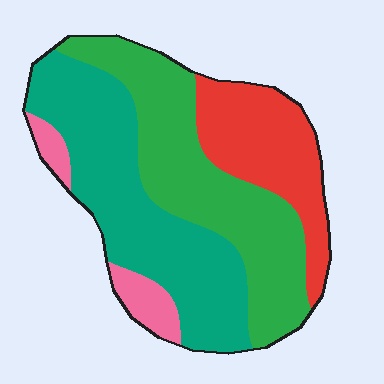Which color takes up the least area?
Pink, at roughly 5%.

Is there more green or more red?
Green.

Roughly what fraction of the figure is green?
Green takes up about one third (1/3) of the figure.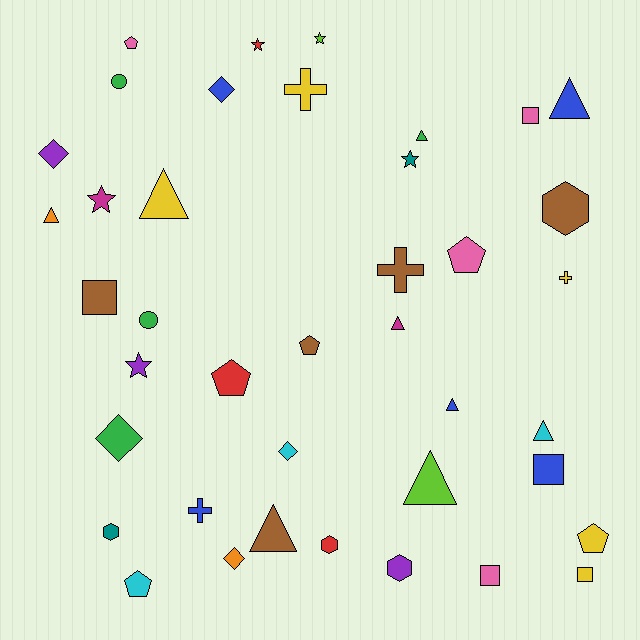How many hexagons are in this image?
There are 4 hexagons.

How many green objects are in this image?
There are 4 green objects.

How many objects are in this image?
There are 40 objects.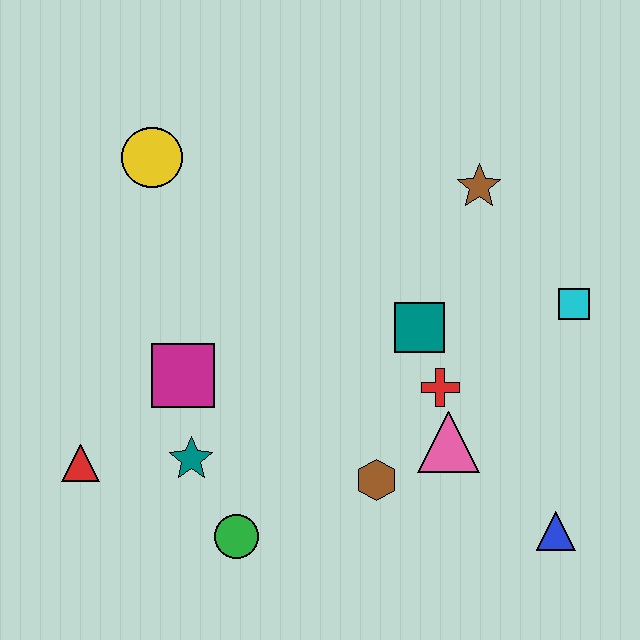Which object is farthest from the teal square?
The red triangle is farthest from the teal square.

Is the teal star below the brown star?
Yes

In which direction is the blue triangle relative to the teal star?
The blue triangle is to the right of the teal star.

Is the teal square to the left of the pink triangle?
Yes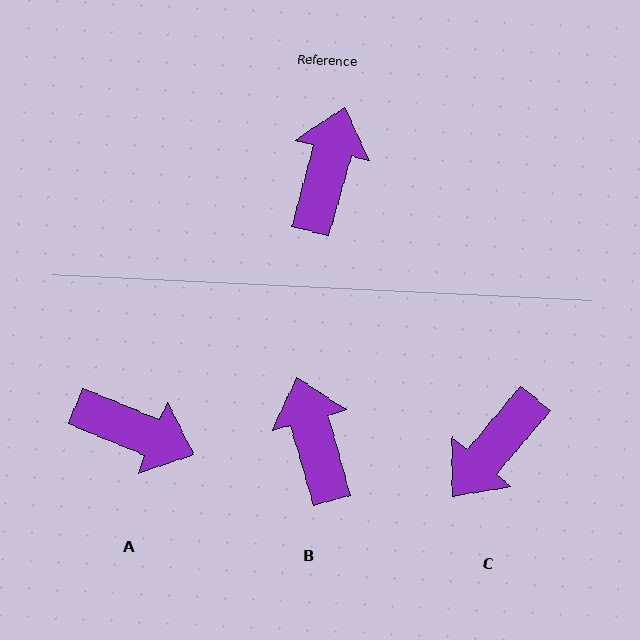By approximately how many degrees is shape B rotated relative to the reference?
Approximately 31 degrees counter-clockwise.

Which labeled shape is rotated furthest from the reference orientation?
C, about 155 degrees away.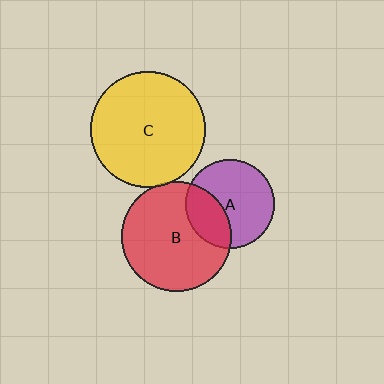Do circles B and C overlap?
Yes.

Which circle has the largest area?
Circle C (yellow).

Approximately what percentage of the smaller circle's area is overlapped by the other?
Approximately 5%.